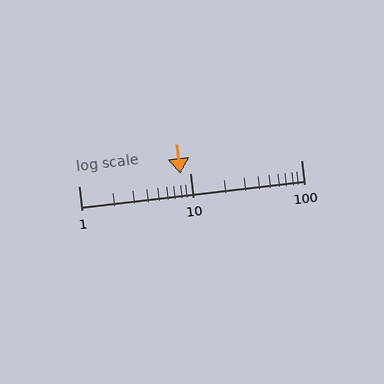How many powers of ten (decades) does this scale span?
The scale spans 2 decades, from 1 to 100.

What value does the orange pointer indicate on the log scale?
The pointer indicates approximately 8.3.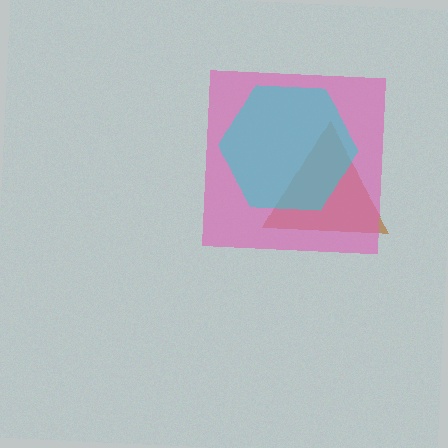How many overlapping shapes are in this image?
There are 3 overlapping shapes in the image.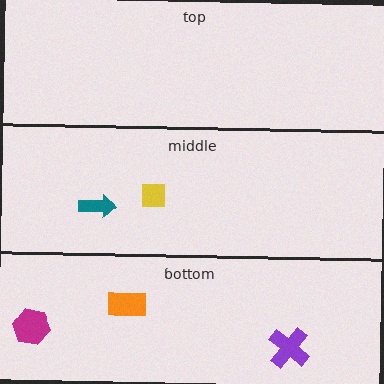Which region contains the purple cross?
The bottom region.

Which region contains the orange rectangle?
The bottom region.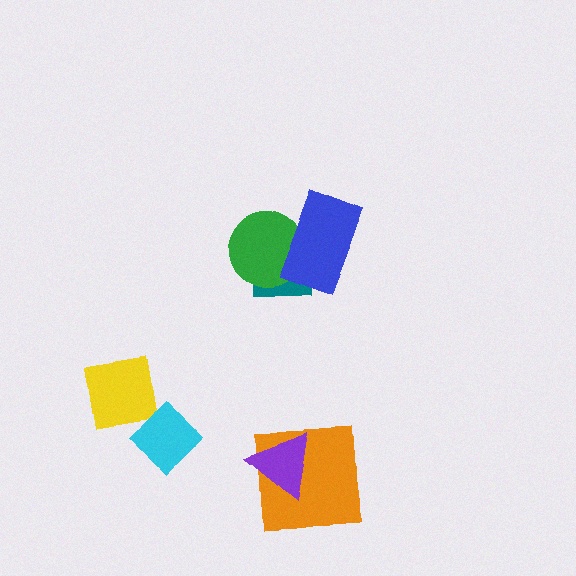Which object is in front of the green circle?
The blue rectangle is in front of the green circle.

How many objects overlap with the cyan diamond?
1 object overlaps with the cyan diamond.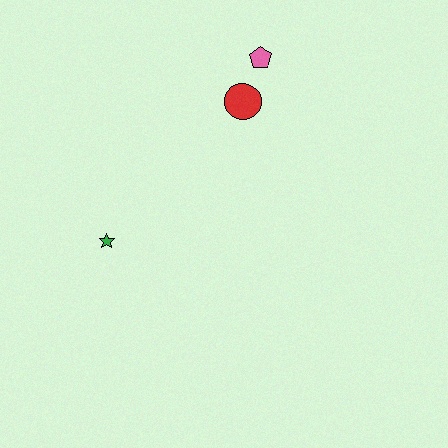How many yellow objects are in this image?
There are no yellow objects.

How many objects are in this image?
There are 3 objects.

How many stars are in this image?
There is 1 star.